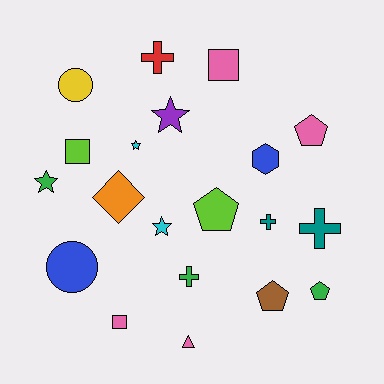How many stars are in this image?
There are 4 stars.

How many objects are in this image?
There are 20 objects.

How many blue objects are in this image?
There are 2 blue objects.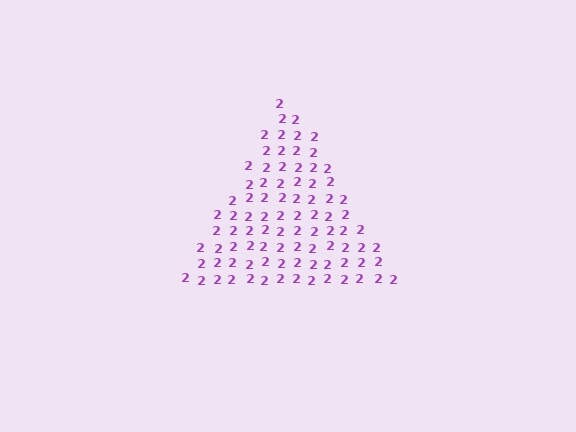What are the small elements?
The small elements are digit 2's.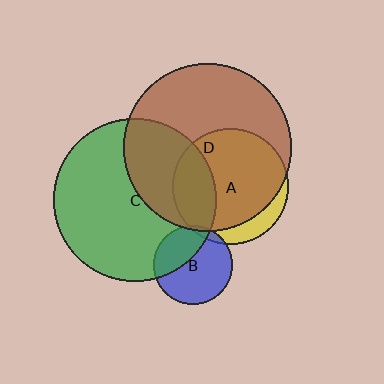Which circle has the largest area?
Circle D (brown).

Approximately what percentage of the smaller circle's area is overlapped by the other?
Approximately 5%.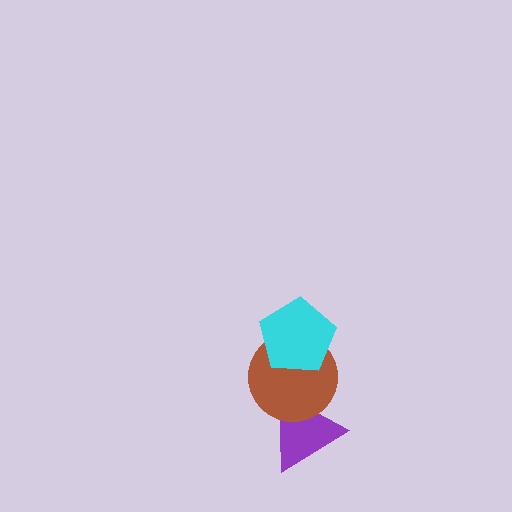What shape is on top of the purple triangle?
The brown circle is on top of the purple triangle.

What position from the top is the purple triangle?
The purple triangle is 3rd from the top.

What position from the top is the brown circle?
The brown circle is 2nd from the top.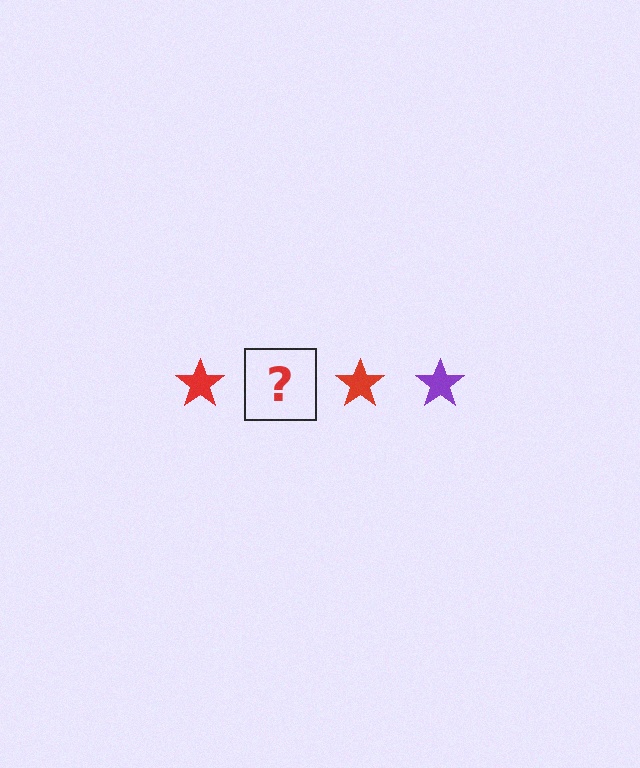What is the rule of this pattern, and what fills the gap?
The rule is that the pattern cycles through red, purple stars. The gap should be filled with a purple star.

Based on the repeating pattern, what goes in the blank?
The blank should be a purple star.